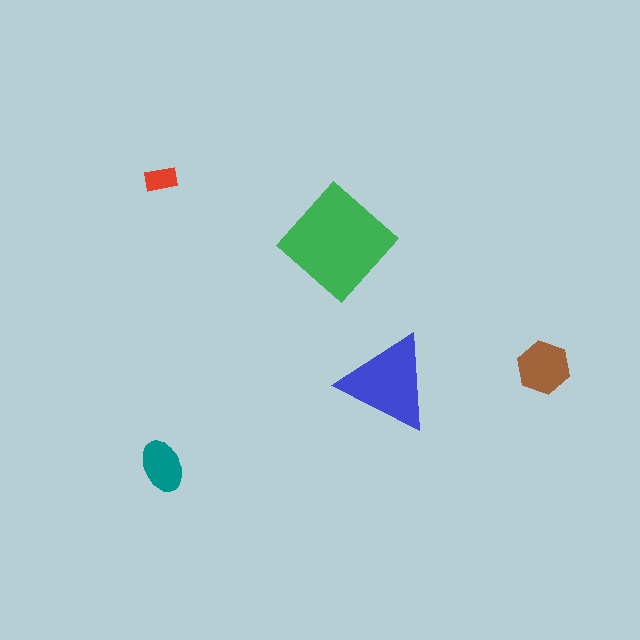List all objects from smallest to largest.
The red rectangle, the teal ellipse, the brown hexagon, the blue triangle, the green diamond.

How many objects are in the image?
There are 5 objects in the image.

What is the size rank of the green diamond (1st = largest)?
1st.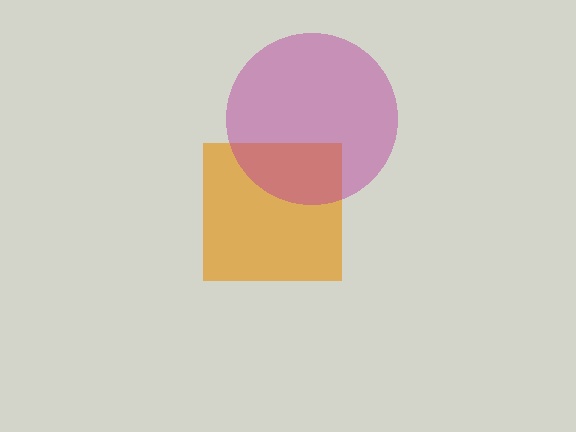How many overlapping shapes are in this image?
There are 2 overlapping shapes in the image.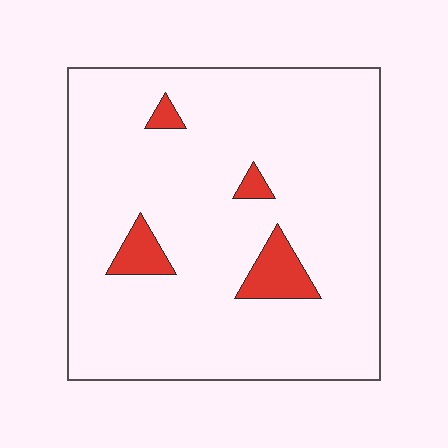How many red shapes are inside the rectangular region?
4.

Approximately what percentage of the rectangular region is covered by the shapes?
Approximately 5%.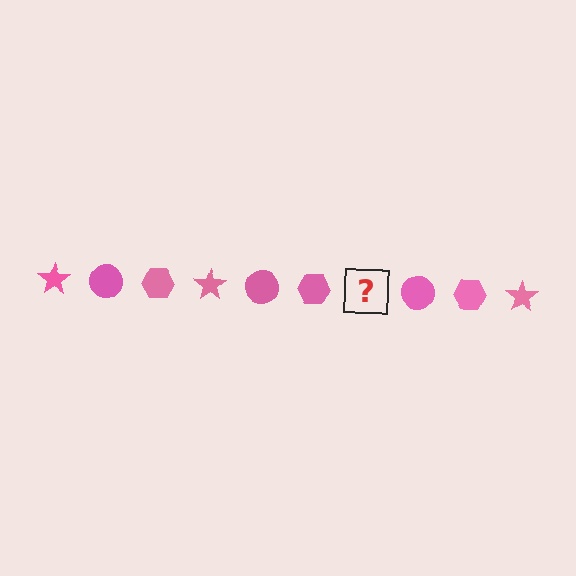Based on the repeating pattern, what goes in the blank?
The blank should be a pink star.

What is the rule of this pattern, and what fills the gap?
The rule is that the pattern cycles through star, circle, hexagon shapes in pink. The gap should be filled with a pink star.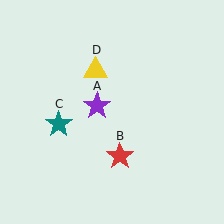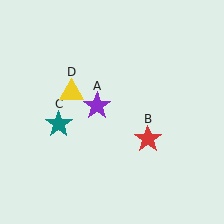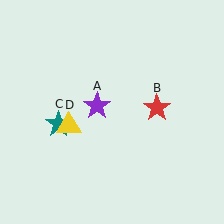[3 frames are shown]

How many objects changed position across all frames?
2 objects changed position: red star (object B), yellow triangle (object D).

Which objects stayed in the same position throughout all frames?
Purple star (object A) and teal star (object C) remained stationary.